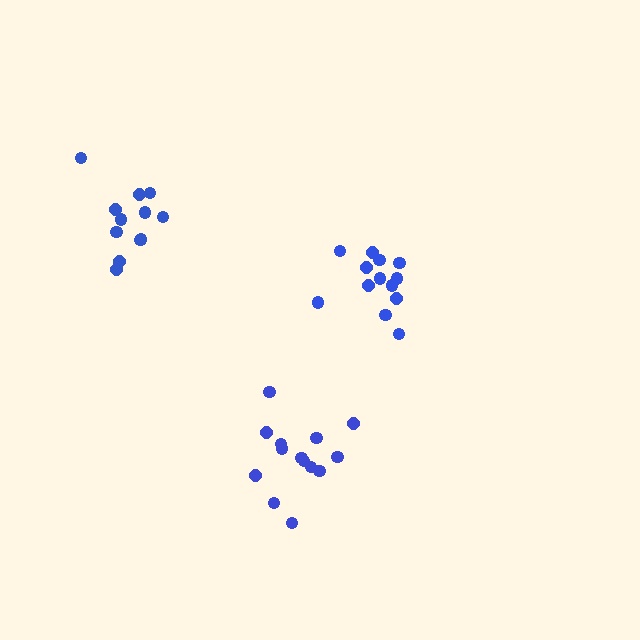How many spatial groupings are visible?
There are 3 spatial groupings.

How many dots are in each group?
Group 1: 13 dots, Group 2: 12 dots, Group 3: 14 dots (39 total).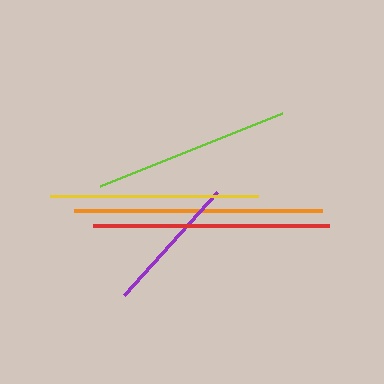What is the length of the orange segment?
The orange segment is approximately 249 pixels long.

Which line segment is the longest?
The orange line is the longest at approximately 249 pixels.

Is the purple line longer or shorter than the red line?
The red line is longer than the purple line.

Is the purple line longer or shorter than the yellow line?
The yellow line is longer than the purple line.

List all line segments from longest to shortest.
From longest to shortest: orange, red, yellow, lime, purple.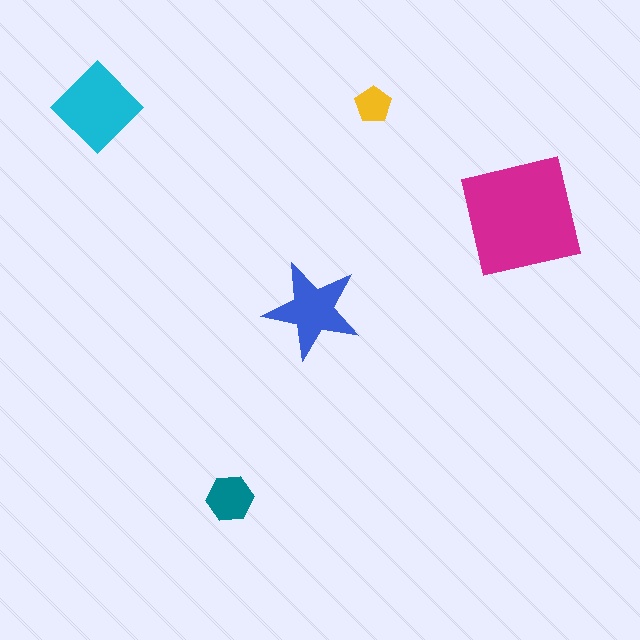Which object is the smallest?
The yellow pentagon.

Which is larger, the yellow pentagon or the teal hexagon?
The teal hexagon.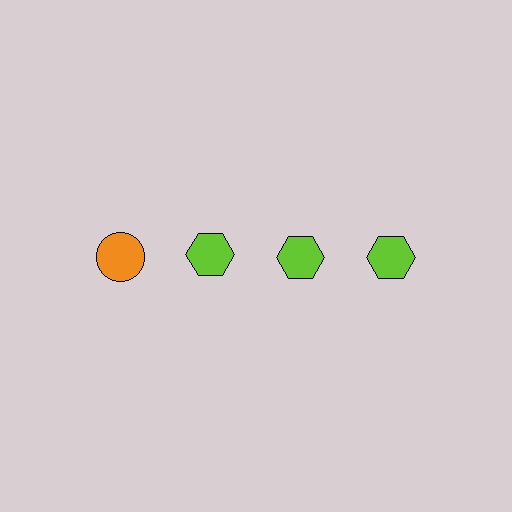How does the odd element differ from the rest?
It differs in both color (orange instead of lime) and shape (circle instead of hexagon).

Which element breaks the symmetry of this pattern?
The orange circle in the top row, leftmost column breaks the symmetry. All other shapes are lime hexagons.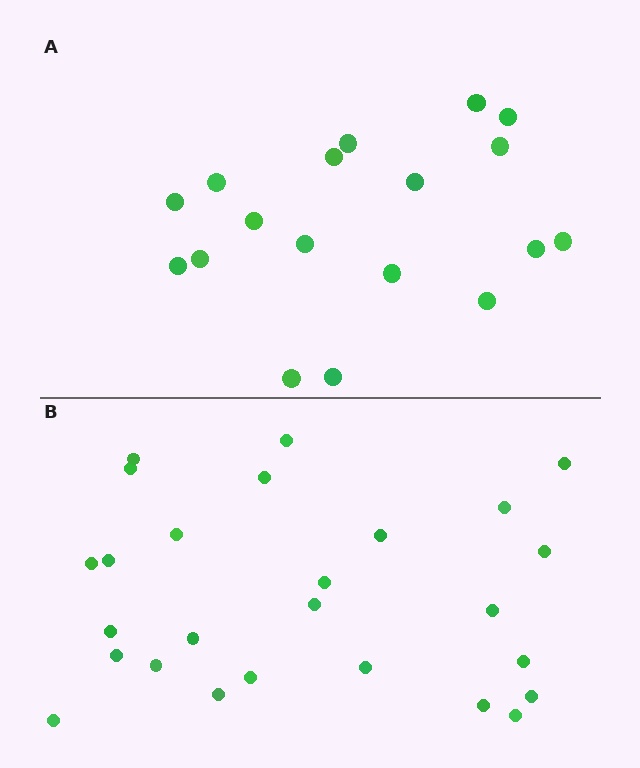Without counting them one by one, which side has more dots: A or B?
Region B (the bottom region) has more dots.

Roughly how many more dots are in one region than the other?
Region B has roughly 8 or so more dots than region A.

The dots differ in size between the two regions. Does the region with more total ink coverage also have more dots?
No. Region A has more total ink coverage because its dots are larger, but region B actually contains more individual dots. Total area can be misleading — the number of items is what matters here.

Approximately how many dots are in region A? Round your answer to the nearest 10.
About 20 dots. (The exact count is 18, which rounds to 20.)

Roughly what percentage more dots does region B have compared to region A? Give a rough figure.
About 45% more.